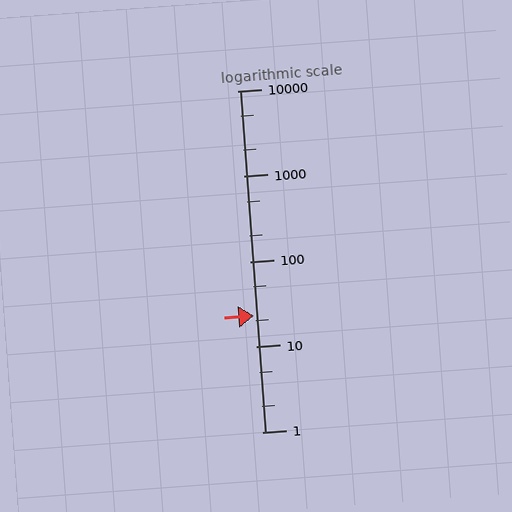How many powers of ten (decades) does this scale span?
The scale spans 4 decades, from 1 to 10000.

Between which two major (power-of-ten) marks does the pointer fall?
The pointer is between 10 and 100.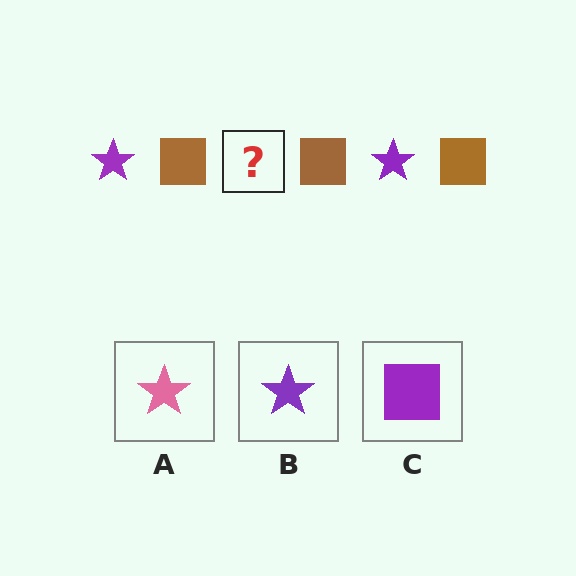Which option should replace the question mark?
Option B.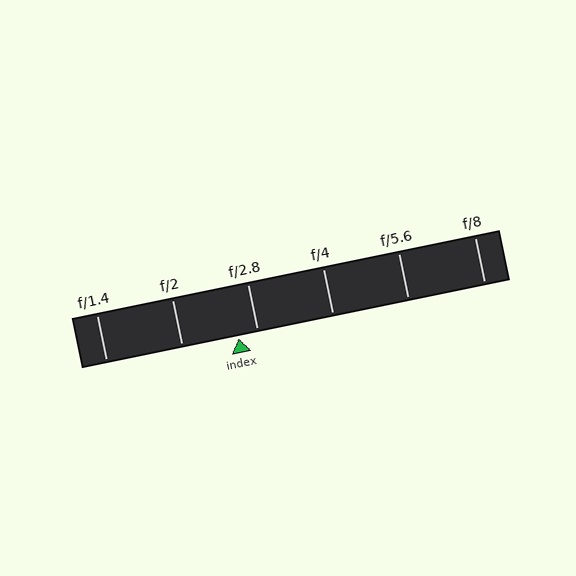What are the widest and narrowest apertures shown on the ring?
The widest aperture shown is f/1.4 and the narrowest is f/8.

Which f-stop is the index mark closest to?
The index mark is closest to f/2.8.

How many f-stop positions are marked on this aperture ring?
There are 6 f-stop positions marked.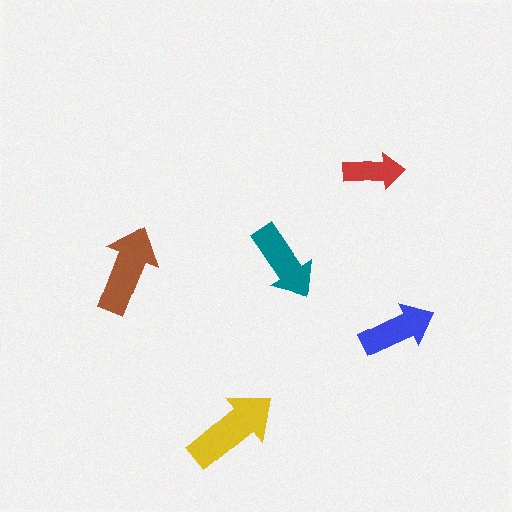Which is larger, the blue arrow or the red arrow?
The blue one.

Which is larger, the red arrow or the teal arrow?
The teal one.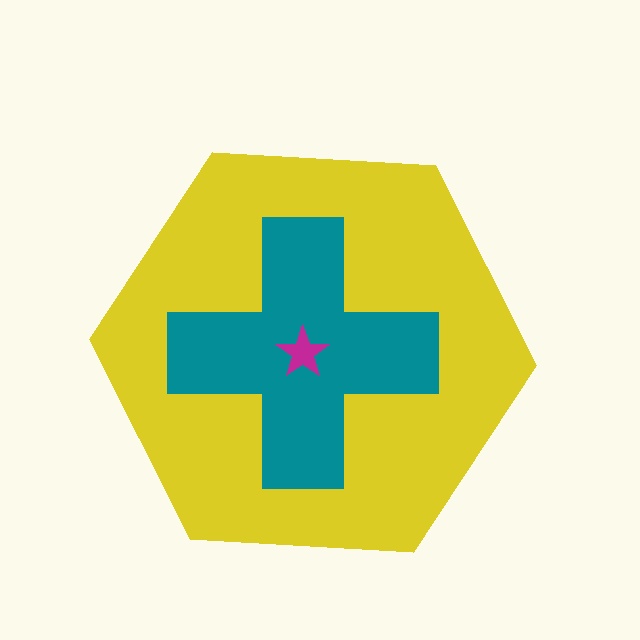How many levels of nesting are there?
3.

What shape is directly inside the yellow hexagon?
The teal cross.